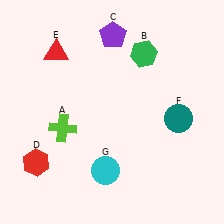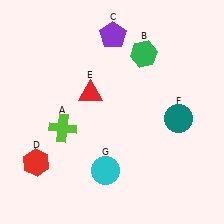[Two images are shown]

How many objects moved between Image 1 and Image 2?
1 object moved between the two images.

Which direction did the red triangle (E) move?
The red triangle (E) moved down.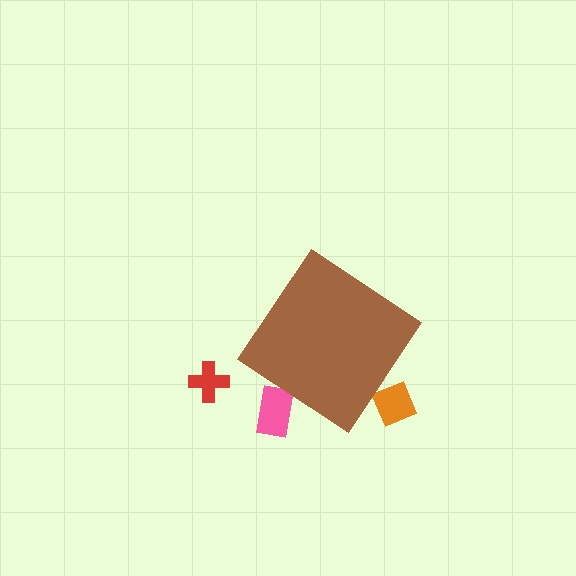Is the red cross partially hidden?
No, the red cross is fully visible.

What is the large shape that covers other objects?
A brown diamond.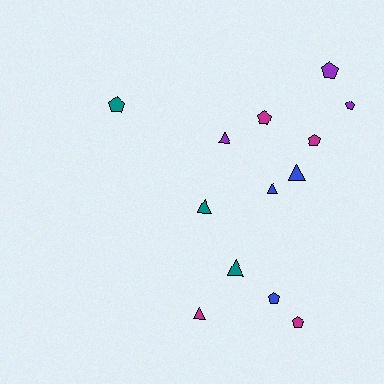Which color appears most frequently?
Magenta, with 4 objects.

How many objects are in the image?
There are 13 objects.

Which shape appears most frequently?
Pentagon, with 7 objects.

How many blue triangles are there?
There are 2 blue triangles.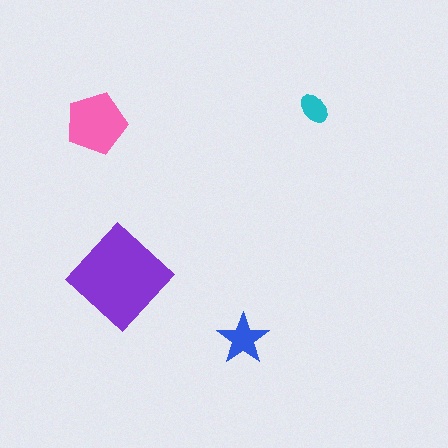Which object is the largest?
The purple diamond.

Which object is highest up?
The cyan ellipse is topmost.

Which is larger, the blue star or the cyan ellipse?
The blue star.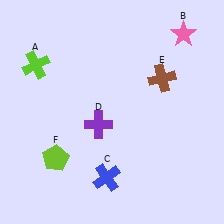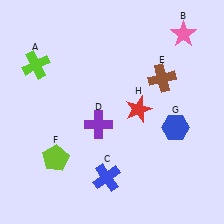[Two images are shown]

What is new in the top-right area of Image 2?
A red star (H) was added in the top-right area of Image 2.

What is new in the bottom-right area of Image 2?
A blue hexagon (G) was added in the bottom-right area of Image 2.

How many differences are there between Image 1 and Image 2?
There are 2 differences between the two images.